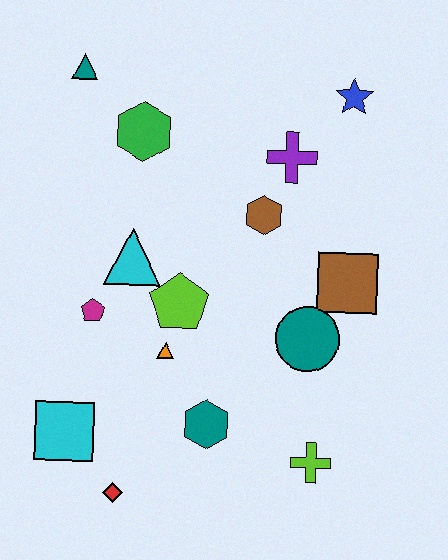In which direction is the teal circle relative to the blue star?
The teal circle is below the blue star.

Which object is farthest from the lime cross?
The teal triangle is farthest from the lime cross.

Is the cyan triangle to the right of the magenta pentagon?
Yes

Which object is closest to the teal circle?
The brown square is closest to the teal circle.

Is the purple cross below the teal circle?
No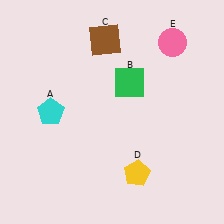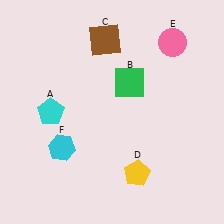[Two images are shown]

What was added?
A cyan hexagon (F) was added in Image 2.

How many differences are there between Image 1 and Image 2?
There is 1 difference between the two images.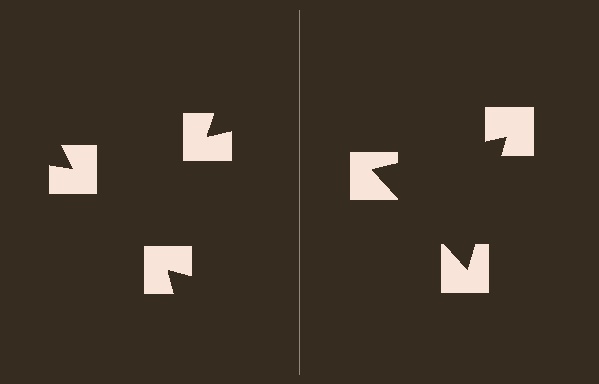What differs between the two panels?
The notched squares are positioned identically on both sides; only the wedge orientations differ. On the right they align to a triangle; on the left they are misaligned.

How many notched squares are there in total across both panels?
6 — 3 on each side.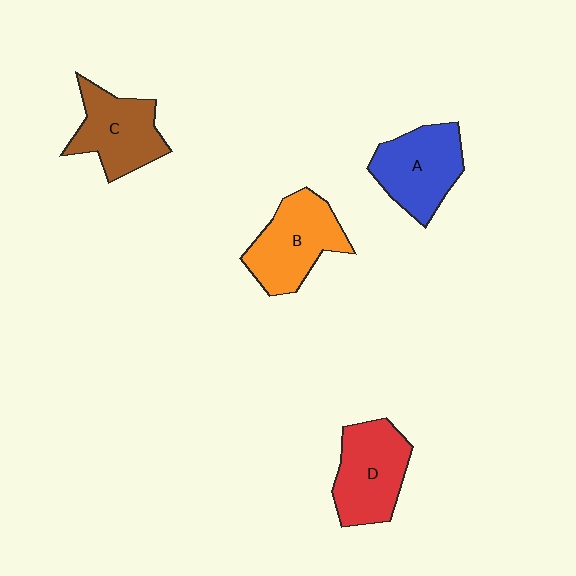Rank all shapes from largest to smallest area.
From largest to smallest: B (orange), D (red), A (blue), C (brown).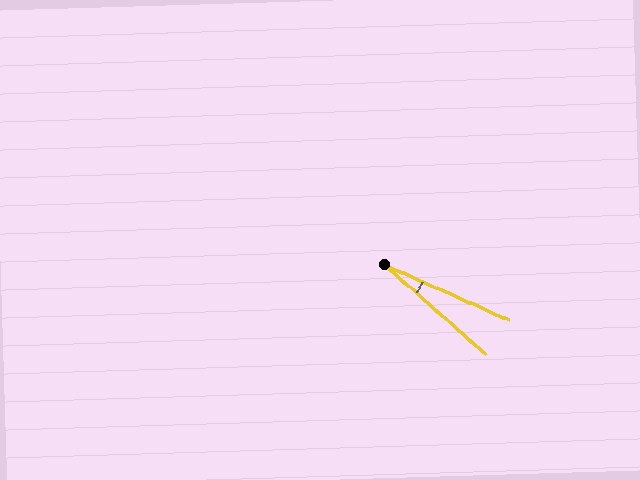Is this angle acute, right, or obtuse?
It is acute.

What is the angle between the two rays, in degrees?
Approximately 17 degrees.